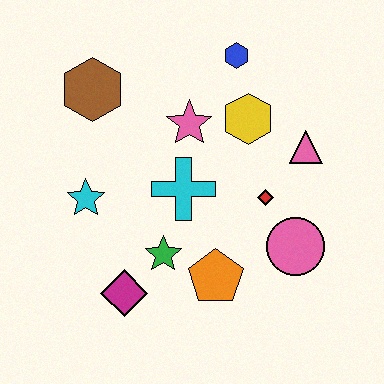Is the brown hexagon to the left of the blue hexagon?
Yes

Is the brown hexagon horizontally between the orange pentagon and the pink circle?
No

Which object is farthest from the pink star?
The magenta diamond is farthest from the pink star.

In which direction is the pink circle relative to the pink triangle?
The pink circle is below the pink triangle.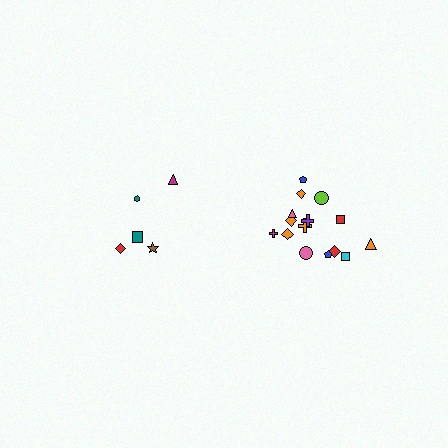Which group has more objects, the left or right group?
The right group.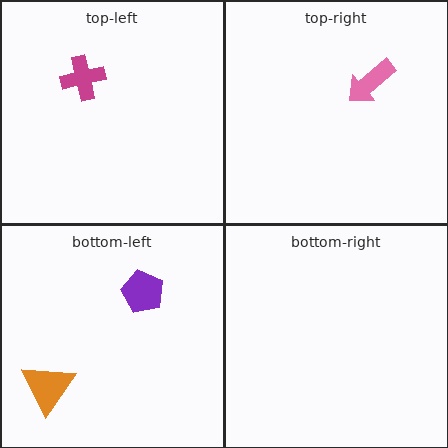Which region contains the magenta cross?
The top-left region.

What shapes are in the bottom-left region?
The orange triangle, the purple pentagon.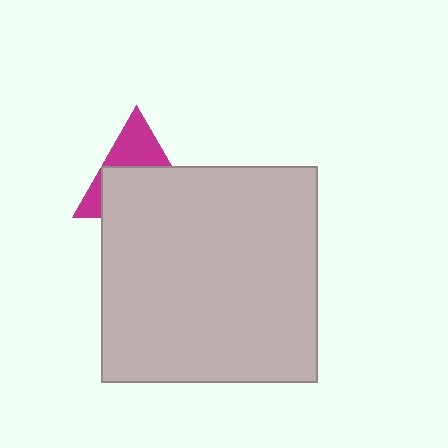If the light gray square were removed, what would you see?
You would see the complete magenta triangle.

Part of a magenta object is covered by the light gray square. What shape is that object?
It is a triangle.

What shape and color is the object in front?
The object in front is a light gray square.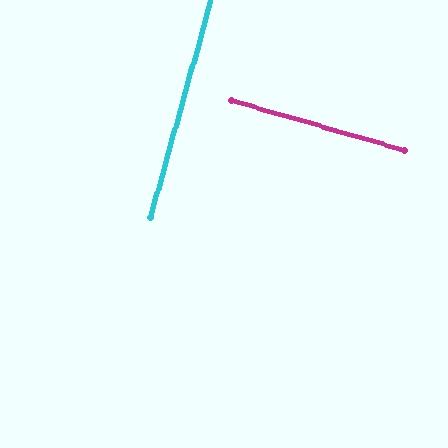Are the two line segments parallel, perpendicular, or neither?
Perpendicular — they meet at approximately 89°.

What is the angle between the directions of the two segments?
Approximately 89 degrees.